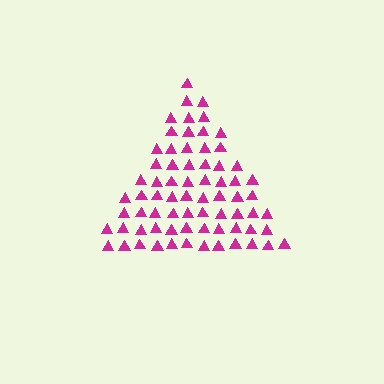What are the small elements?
The small elements are triangles.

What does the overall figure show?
The overall figure shows a triangle.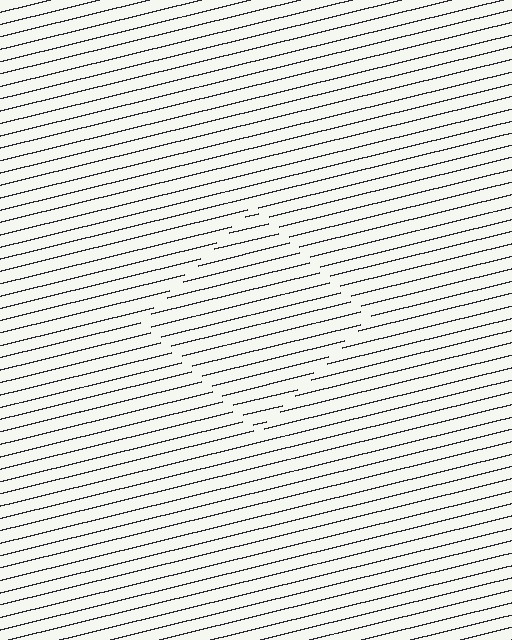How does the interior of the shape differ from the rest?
The interior of the shape contains the same grating, shifted by half a period — the contour is defined by the phase discontinuity where line-ends from the inner and outer gratings abut.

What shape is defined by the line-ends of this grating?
An illusory square. The interior of the shape contains the same grating, shifted by half a period — the contour is defined by the phase discontinuity where line-ends from the inner and outer gratings abut.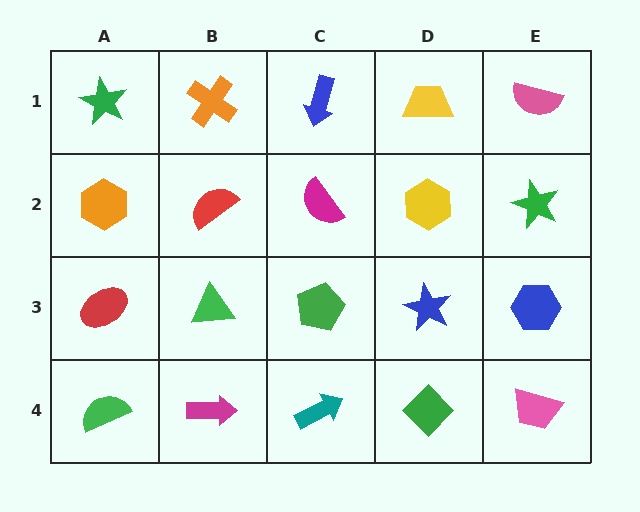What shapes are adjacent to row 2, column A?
A green star (row 1, column A), a red ellipse (row 3, column A), a red semicircle (row 2, column B).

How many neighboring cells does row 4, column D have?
3.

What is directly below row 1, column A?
An orange hexagon.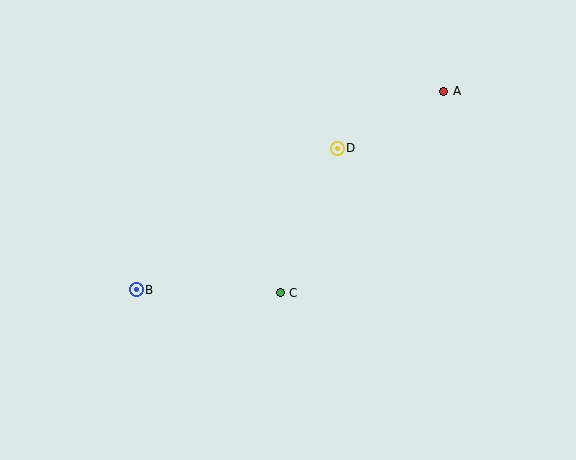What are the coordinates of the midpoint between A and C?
The midpoint between A and C is at (362, 192).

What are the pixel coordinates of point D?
Point D is at (337, 148).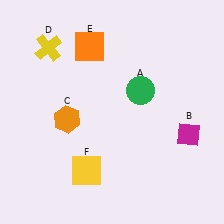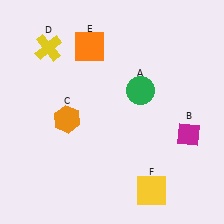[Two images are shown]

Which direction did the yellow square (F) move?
The yellow square (F) moved right.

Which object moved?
The yellow square (F) moved right.